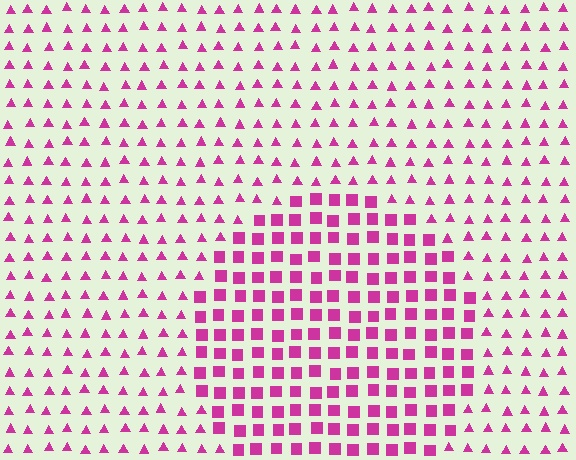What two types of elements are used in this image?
The image uses squares inside the circle region and triangles outside it.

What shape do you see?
I see a circle.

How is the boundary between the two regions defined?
The boundary is defined by a change in element shape: squares inside vs. triangles outside. All elements share the same color and spacing.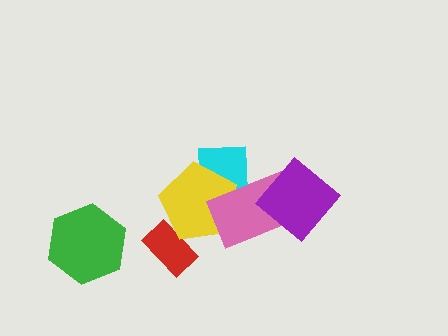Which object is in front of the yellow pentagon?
The pink rectangle is in front of the yellow pentagon.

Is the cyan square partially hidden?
Yes, it is partially covered by another shape.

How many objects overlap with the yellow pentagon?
3 objects overlap with the yellow pentagon.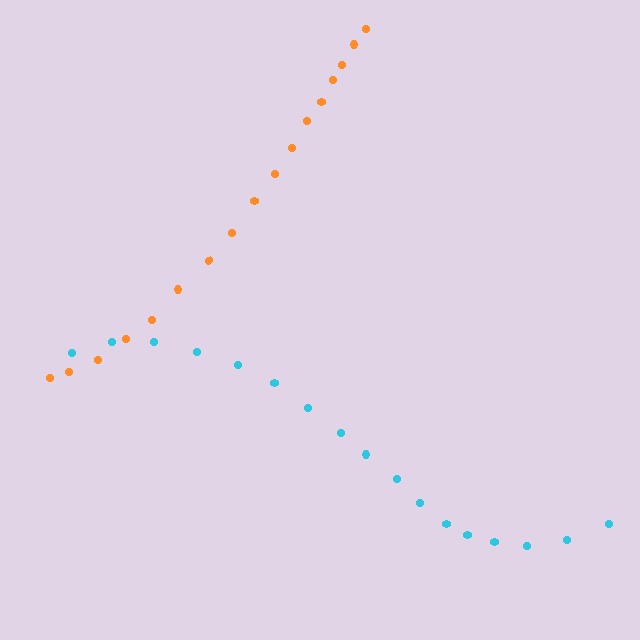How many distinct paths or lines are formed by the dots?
There are 2 distinct paths.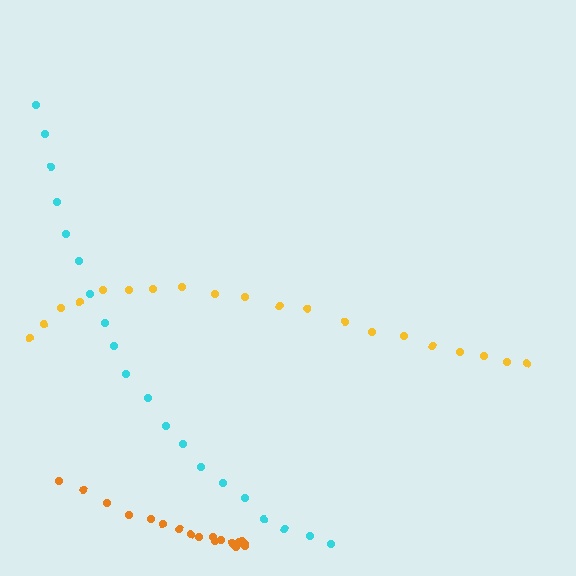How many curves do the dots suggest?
There are 3 distinct paths.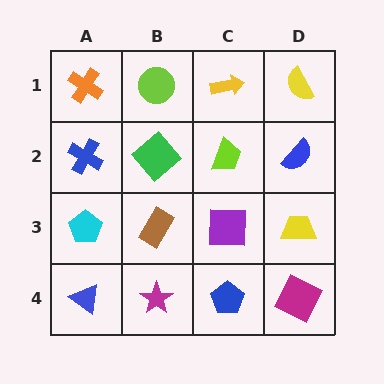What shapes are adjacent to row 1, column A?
A blue cross (row 2, column A), a lime circle (row 1, column B).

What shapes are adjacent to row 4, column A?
A cyan pentagon (row 3, column A), a magenta star (row 4, column B).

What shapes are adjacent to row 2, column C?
A yellow arrow (row 1, column C), a purple square (row 3, column C), a green diamond (row 2, column B), a blue semicircle (row 2, column D).